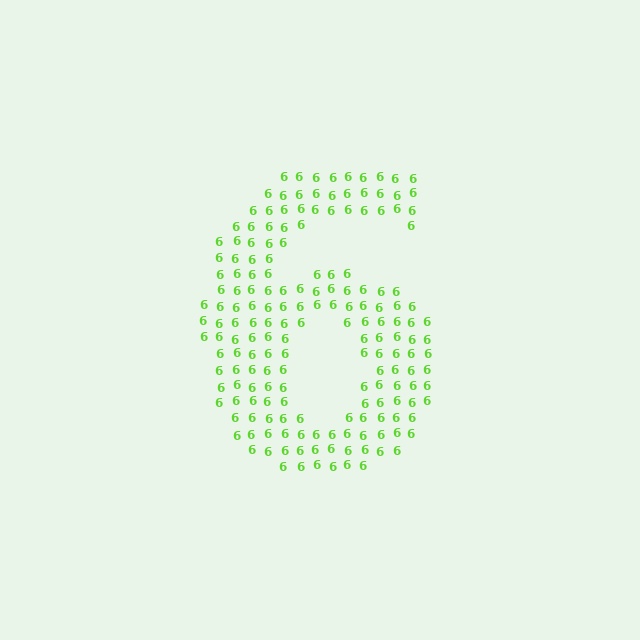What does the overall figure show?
The overall figure shows the digit 6.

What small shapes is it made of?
It is made of small digit 6's.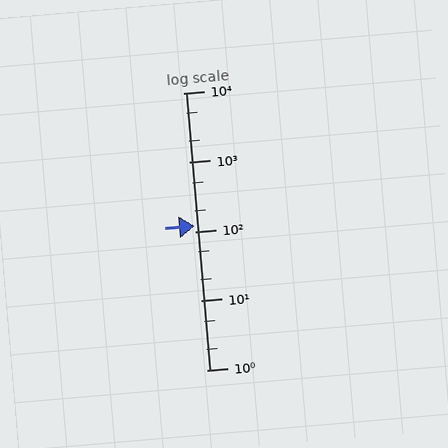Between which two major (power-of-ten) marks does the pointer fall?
The pointer is between 100 and 1000.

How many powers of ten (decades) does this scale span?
The scale spans 4 decades, from 1 to 10000.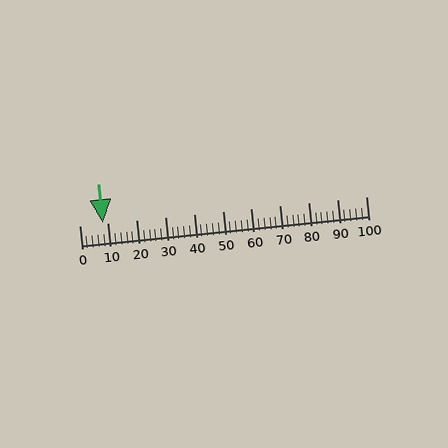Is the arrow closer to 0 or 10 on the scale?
The arrow is closer to 10.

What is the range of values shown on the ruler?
The ruler shows values from 0 to 100.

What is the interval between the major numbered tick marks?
The major tick marks are spaced 10 units apart.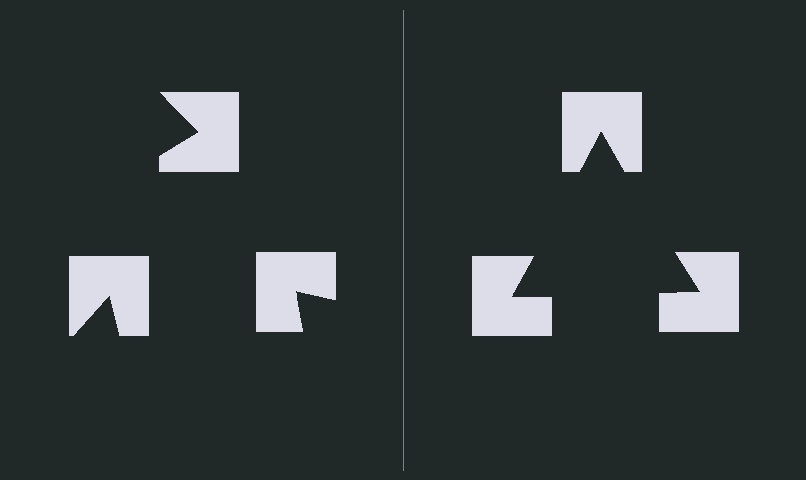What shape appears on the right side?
An illusory triangle.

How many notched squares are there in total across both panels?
6 — 3 on each side.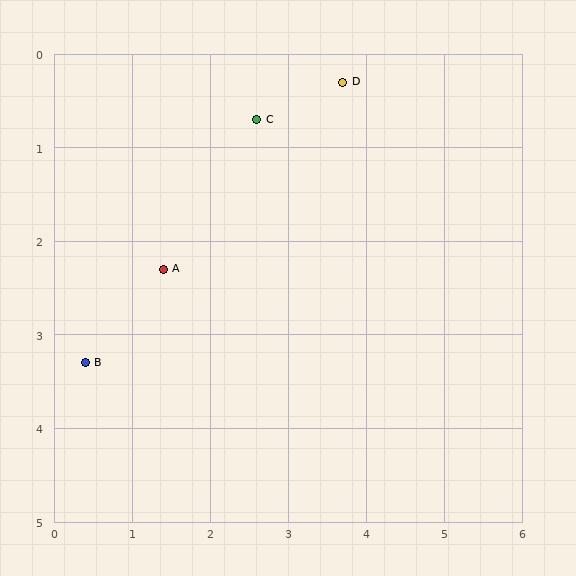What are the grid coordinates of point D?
Point D is at approximately (3.7, 0.3).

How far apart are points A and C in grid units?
Points A and C are about 2.0 grid units apart.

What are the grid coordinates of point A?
Point A is at approximately (1.4, 2.3).